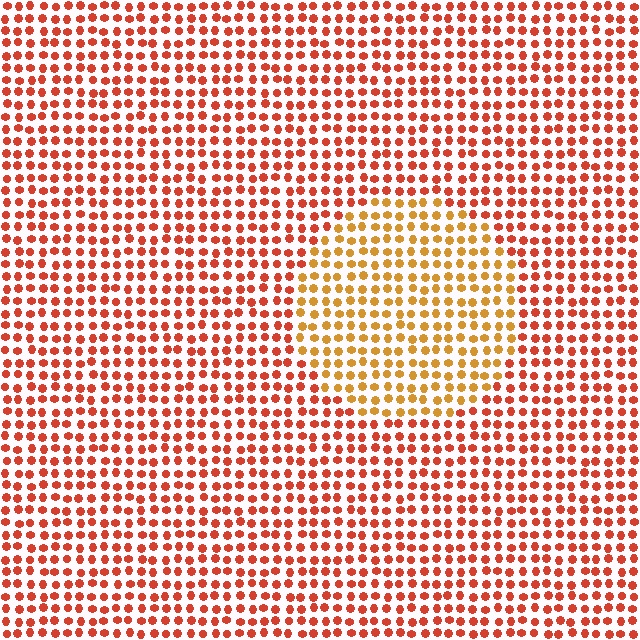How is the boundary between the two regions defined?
The boundary is defined purely by a slight shift in hue (about 31 degrees). Spacing, size, and orientation are identical on both sides.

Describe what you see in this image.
The image is filled with small red elements in a uniform arrangement. A circle-shaped region is visible where the elements are tinted to a slightly different hue, forming a subtle color boundary.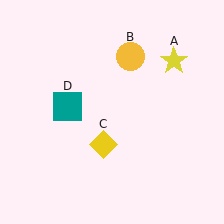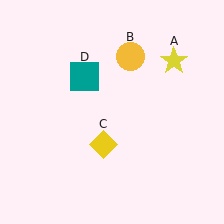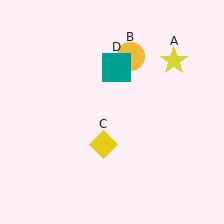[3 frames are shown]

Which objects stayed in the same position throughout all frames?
Yellow star (object A) and yellow circle (object B) and yellow diamond (object C) remained stationary.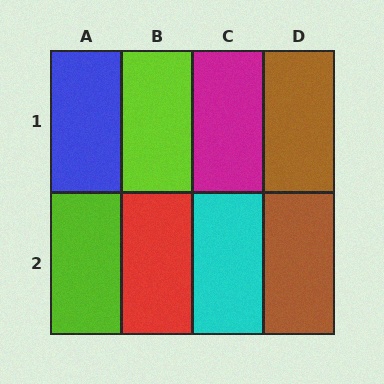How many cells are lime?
2 cells are lime.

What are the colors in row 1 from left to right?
Blue, lime, magenta, brown.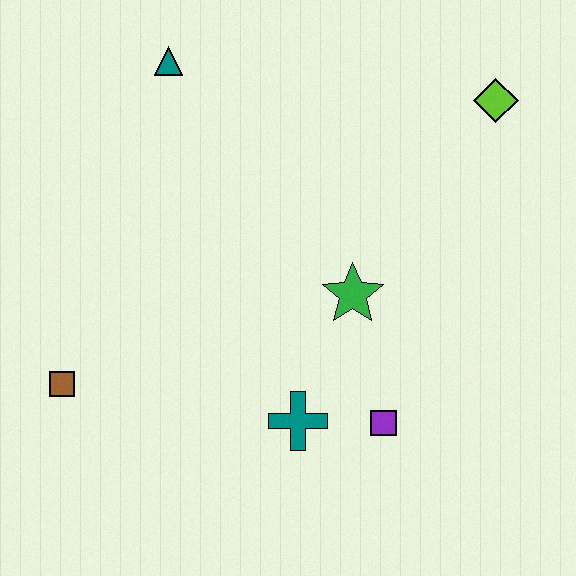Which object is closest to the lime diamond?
The green star is closest to the lime diamond.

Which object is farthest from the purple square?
The teal triangle is farthest from the purple square.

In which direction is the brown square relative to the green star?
The brown square is to the left of the green star.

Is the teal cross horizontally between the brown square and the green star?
Yes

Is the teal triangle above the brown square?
Yes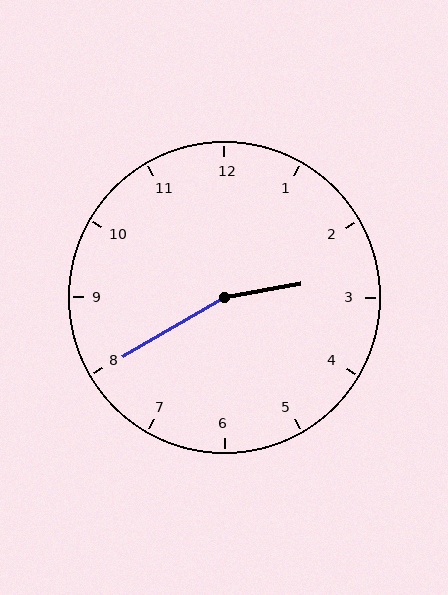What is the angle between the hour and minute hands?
Approximately 160 degrees.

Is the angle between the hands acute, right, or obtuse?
It is obtuse.